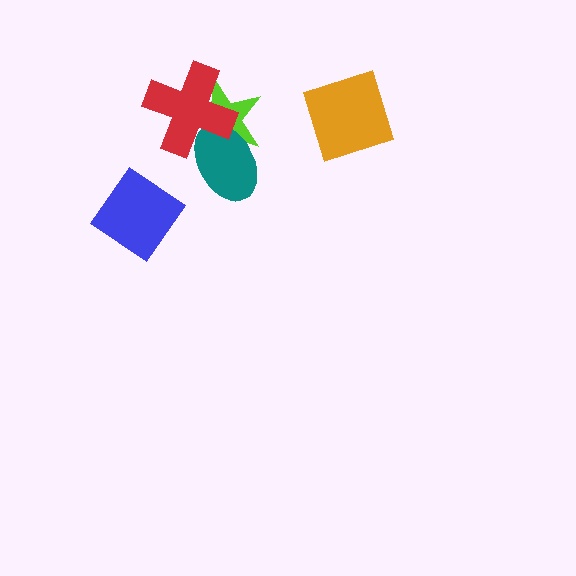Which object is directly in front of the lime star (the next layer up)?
The teal ellipse is directly in front of the lime star.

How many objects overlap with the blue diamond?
0 objects overlap with the blue diamond.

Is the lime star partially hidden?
Yes, it is partially covered by another shape.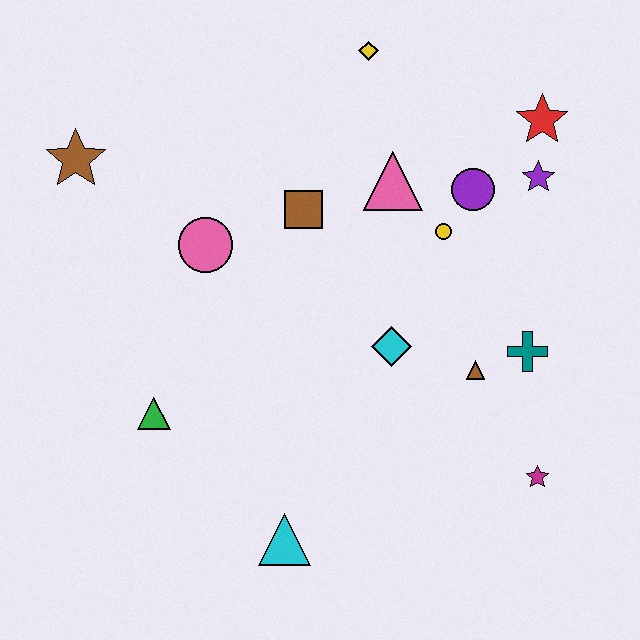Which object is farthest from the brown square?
The magenta star is farthest from the brown square.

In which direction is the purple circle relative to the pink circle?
The purple circle is to the right of the pink circle.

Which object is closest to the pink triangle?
The yellow circle is closest to the pink triangle.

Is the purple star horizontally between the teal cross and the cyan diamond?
No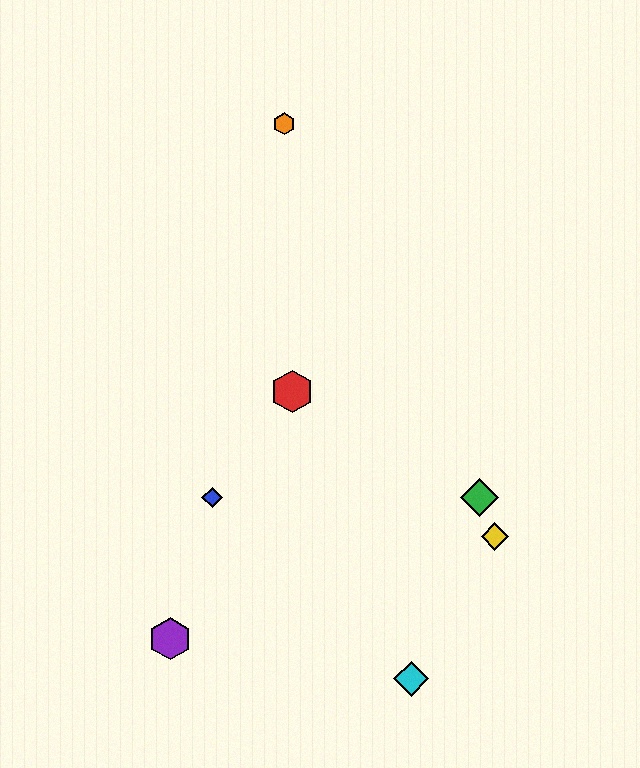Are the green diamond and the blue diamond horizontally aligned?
Yes, both are at y≈498.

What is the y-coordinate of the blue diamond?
The blue diamond is at y≈498.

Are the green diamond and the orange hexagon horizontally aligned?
No, the green diamond is at y≈498 and the orange hexagon is at y≈124.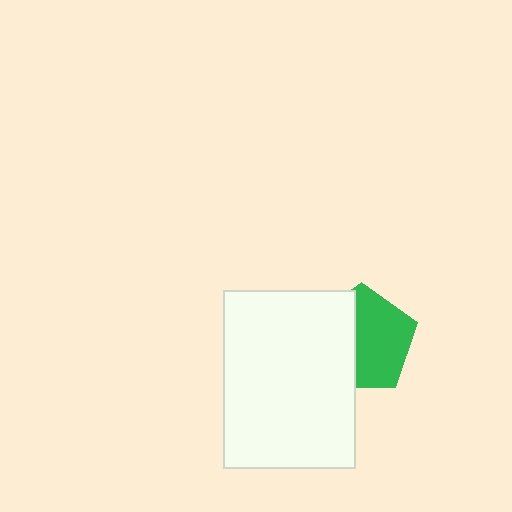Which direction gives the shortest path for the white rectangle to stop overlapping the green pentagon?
Moving left gives the shortest separation.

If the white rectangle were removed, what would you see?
You would see the complete green pentagon.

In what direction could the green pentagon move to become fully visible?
The green pentagon could move right. That would shift it out from behind the white rectangle entirely.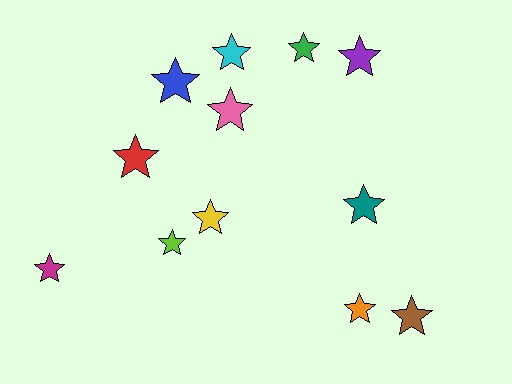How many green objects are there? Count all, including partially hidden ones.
There is 1 green object.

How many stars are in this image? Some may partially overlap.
There are 12 stars.